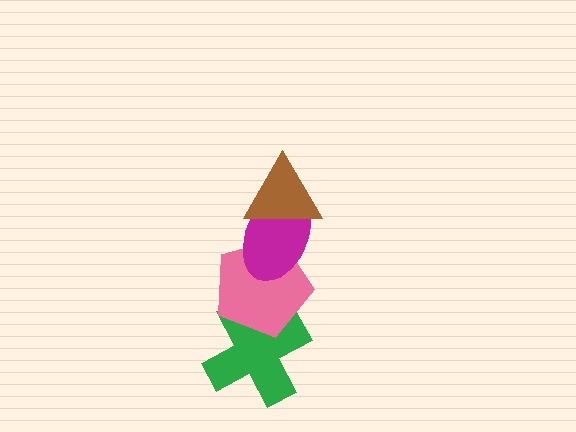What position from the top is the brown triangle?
The brown triangle is 1st from the top.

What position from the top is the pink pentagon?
The pink pentagon is 3rd from the top.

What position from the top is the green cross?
The green cross is 4th from the top.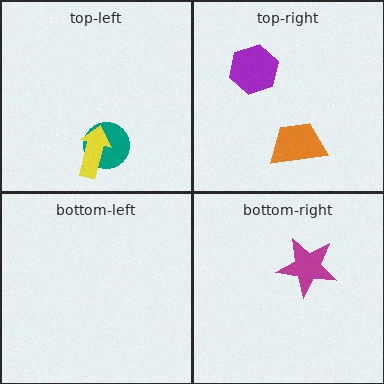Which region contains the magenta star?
The bottom-right region.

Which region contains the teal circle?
The top-left region.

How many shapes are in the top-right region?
2.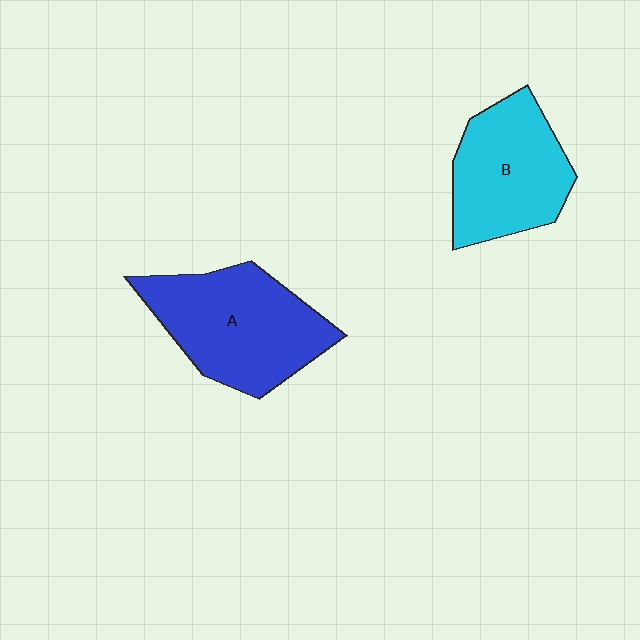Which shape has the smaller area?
Shape B (cyan).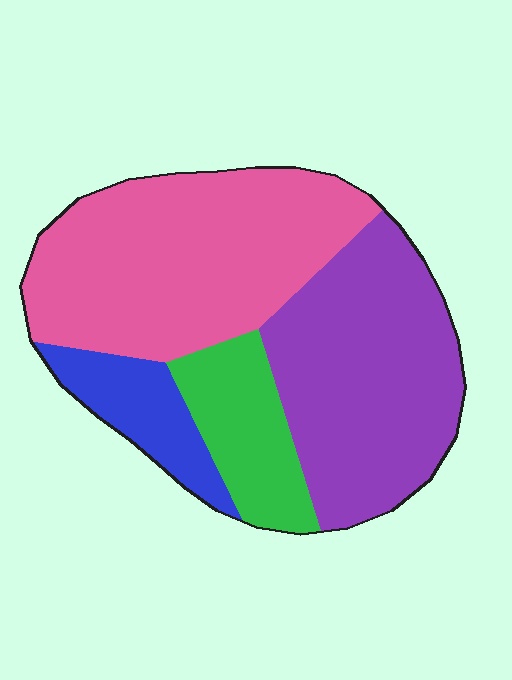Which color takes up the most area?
Pink, at roughly 40%.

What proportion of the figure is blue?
Blue covers around 10% of the figure.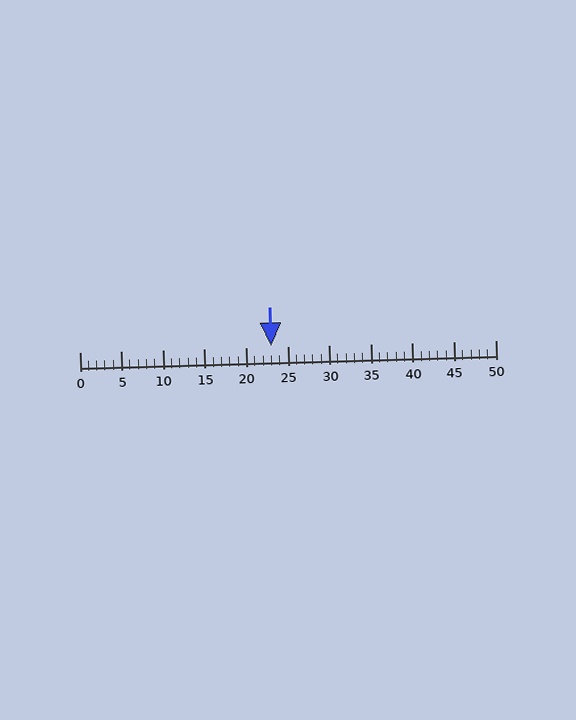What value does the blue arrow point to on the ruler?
The blue arrow points to approximately 23.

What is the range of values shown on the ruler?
The ruler shows values from 0 to 50.